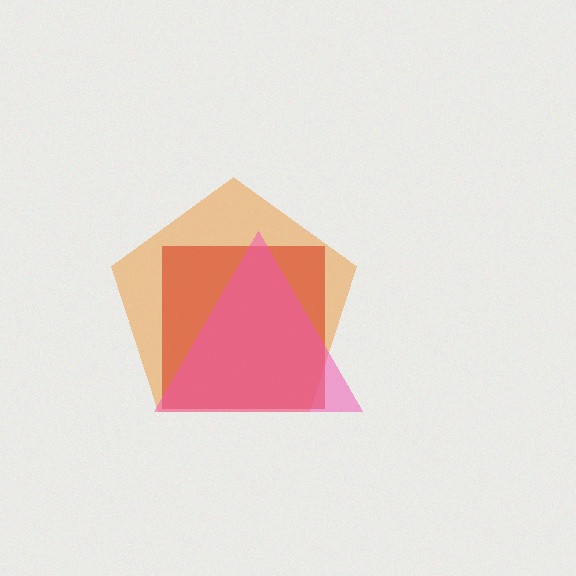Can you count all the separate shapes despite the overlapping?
Yes, there are 3 separate shapes.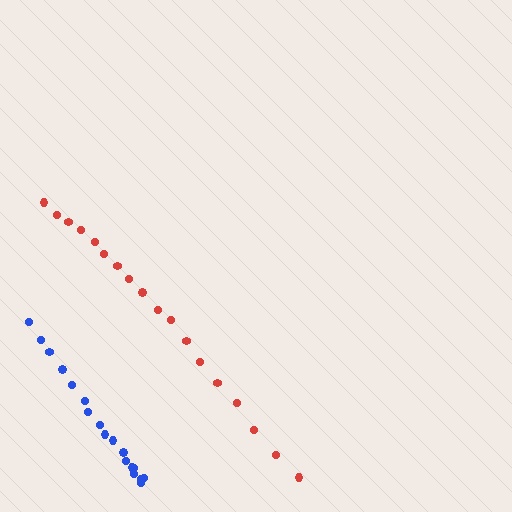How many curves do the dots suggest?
There are 2 distinct paths.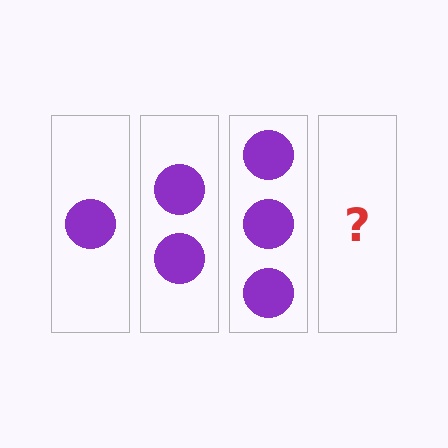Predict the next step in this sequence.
The next step is 4 circles.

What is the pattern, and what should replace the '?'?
The pattern is that each step adds one more circle. The '?' should be 4 circles.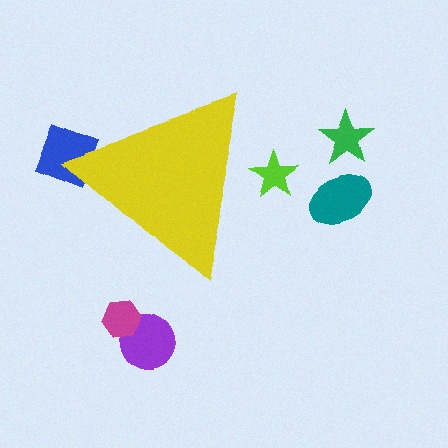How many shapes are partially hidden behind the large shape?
2 shapes are partially hidden.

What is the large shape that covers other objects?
A yellow triangle.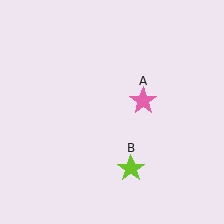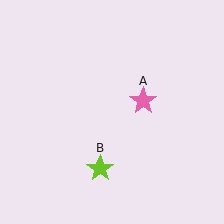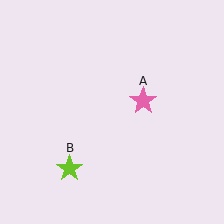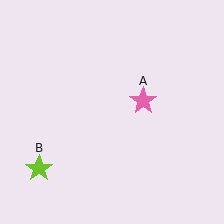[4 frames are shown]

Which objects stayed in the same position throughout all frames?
Pink star (object A) remained stationary.